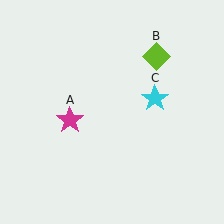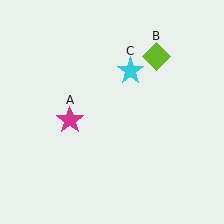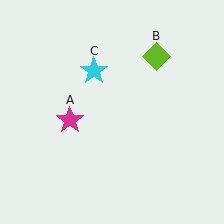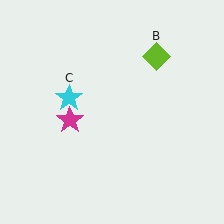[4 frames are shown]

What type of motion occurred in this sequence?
The cyan star (object C) rotated counterclockwise around the center of the scene.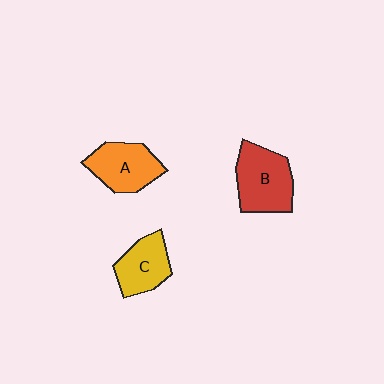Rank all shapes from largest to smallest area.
From largest to smallest: B (red), A (orange), C (yellow).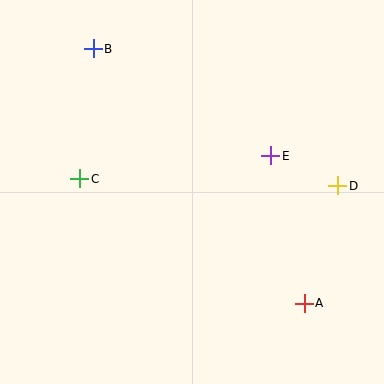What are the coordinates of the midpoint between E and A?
The midpoint between E and A is at (287, 229).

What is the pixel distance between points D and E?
The distance between D and E is 73 pixels.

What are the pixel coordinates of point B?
Point B is at (93, 49).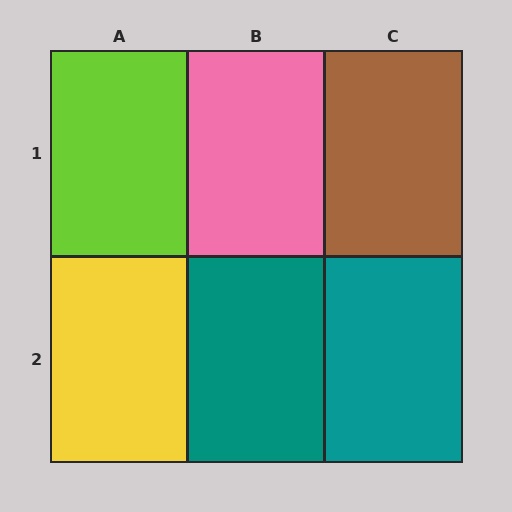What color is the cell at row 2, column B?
Teal.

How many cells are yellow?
1 cell is yellow.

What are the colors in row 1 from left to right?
Lime, pink, brown.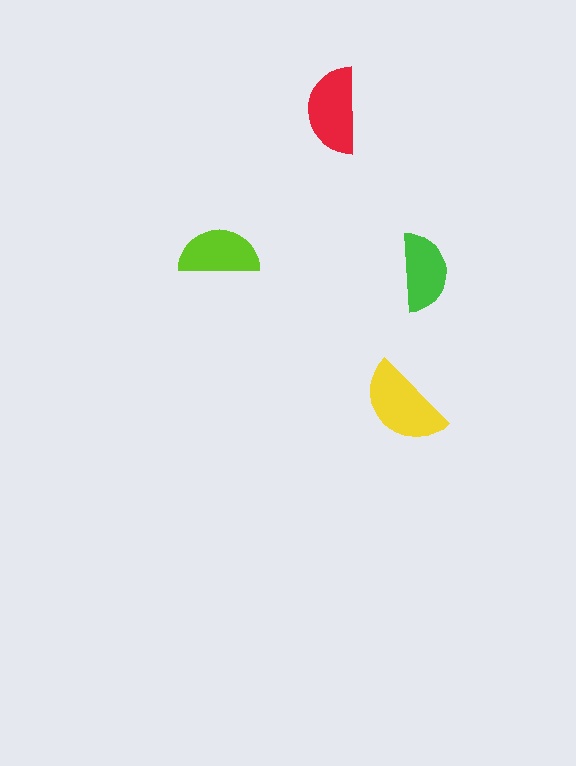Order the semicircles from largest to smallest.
the yellow one, the red one, the lime one, the green one.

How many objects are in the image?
There are 4 objects in the image.